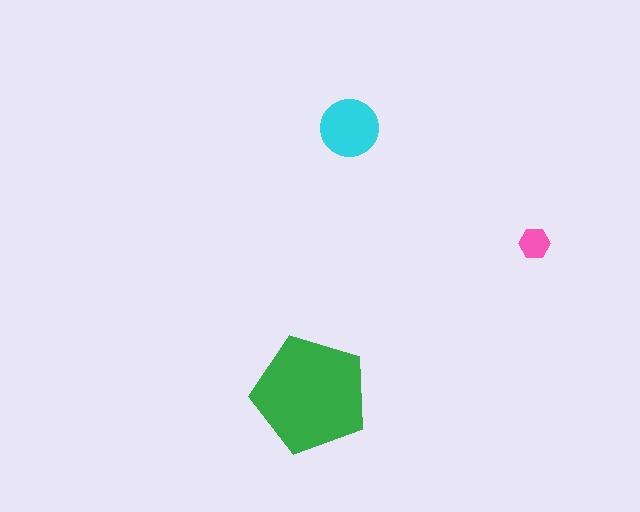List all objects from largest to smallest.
The green pentagon, the cyan circle, the pink hexagon.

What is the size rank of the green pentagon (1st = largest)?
1st.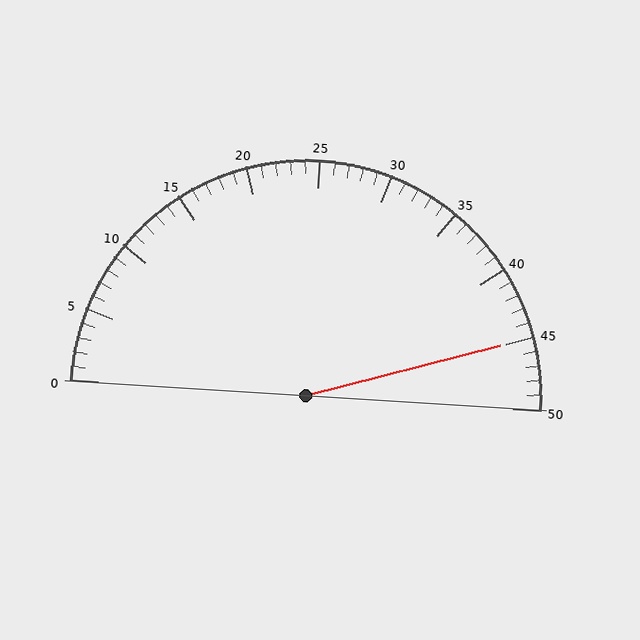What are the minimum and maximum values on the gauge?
The gauge ranges from 0 to 50.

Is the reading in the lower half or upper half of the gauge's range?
The reading is in the upper half of the range (0 to 50).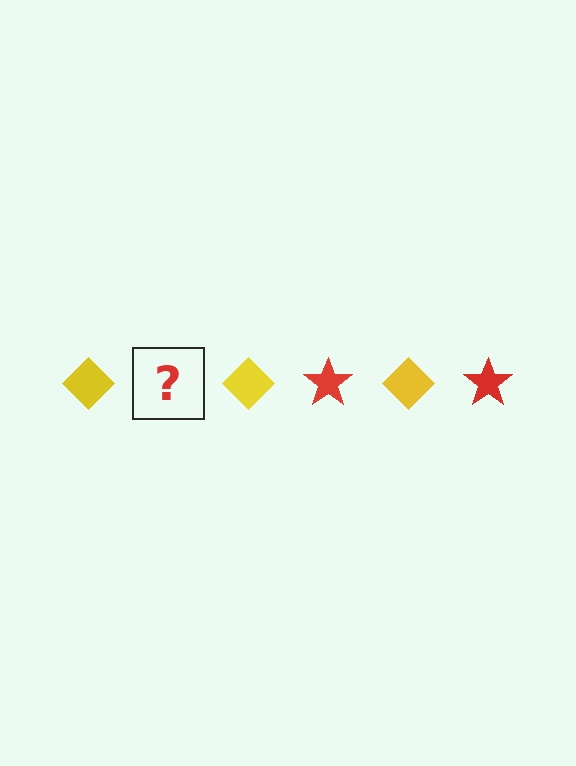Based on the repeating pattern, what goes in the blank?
The blank should be a red star.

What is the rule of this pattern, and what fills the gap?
The rule is that the pattern alternates between yellow diamond and red star. The gap should be filled with a red star.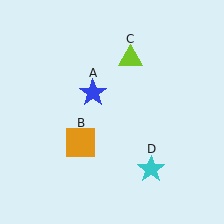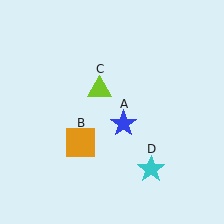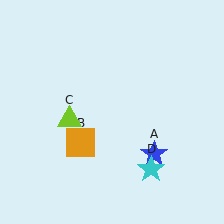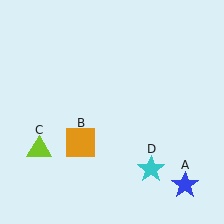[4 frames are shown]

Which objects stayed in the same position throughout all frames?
Orange square (object B) and cyan star (object D) remained stationary.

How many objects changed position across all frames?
2 objects changed position: blue star (object A), lime triangle (object C).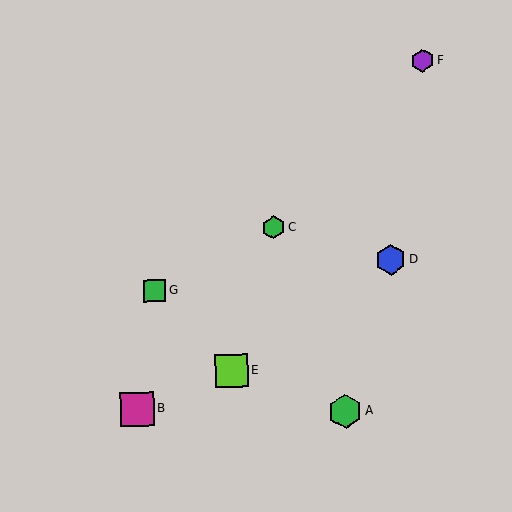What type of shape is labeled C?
Shape C is a green hexagon.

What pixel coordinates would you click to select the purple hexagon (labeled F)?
Click at (423, 60) to select the purple hexagon F.